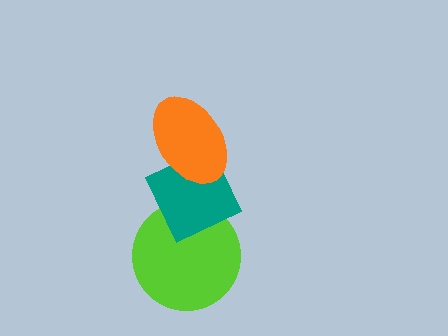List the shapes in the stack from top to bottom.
From top to bottom: the orange ellipse, the teal diamond, the lime circle.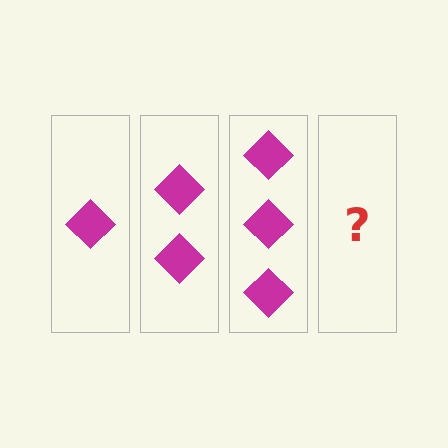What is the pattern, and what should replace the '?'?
The pattern is that each step adds one more diamond. The '?' should be 4 diamonds.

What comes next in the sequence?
The next element should be 4 diamonds.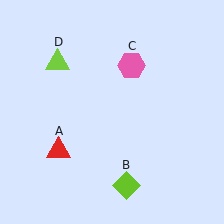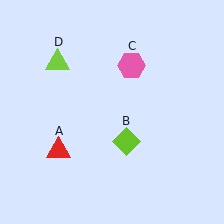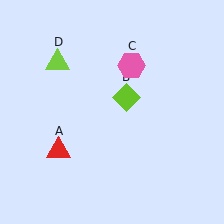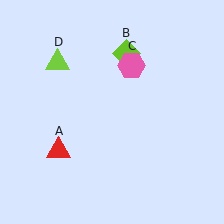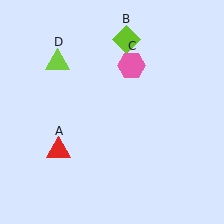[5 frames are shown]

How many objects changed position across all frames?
1 object changed position: lime diamond (object B).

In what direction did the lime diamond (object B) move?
The lime diamond (object B) moved up.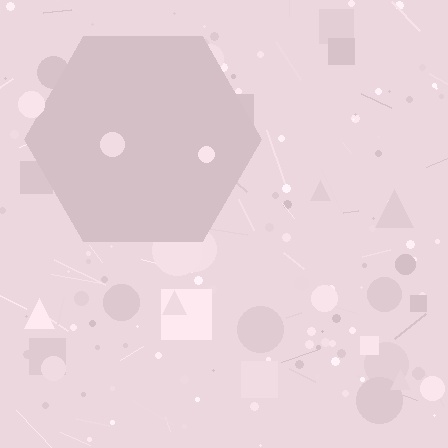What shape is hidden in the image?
A hexagon is hidden in the image.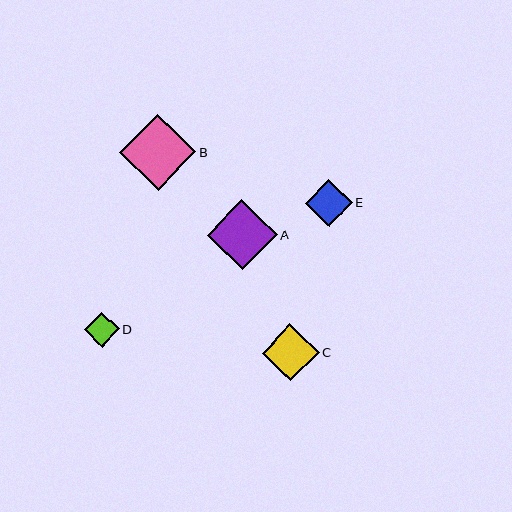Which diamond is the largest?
Diamond B is the largest with a size of approximately 76 pixels.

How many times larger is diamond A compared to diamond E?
Diamond A is approximately 1.5 times the size of diamond E.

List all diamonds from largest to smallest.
From largest to smallest: B, A, C, E, D.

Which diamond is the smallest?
Diamond D is the smallest with a size of approximately 34 pixels.